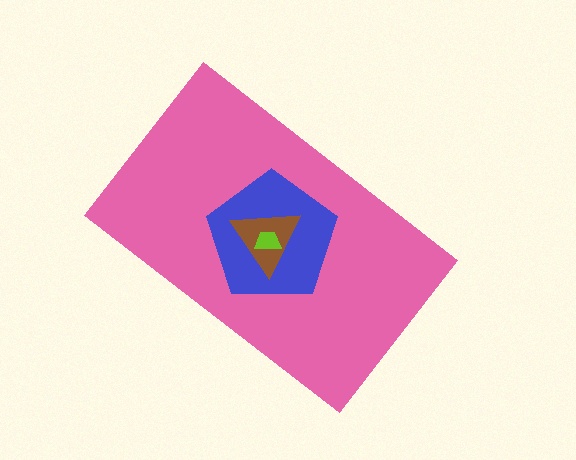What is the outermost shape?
The pink rectangle.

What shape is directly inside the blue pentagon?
The brown triangle.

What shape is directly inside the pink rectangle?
The blue pentagon.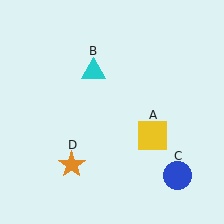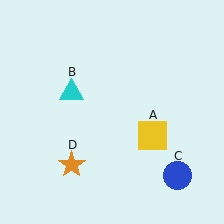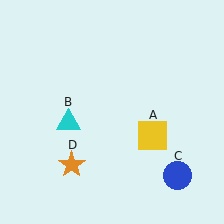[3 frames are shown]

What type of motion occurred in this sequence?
The cyan triangle (object B) rotated counterclockwise around the center of the scene.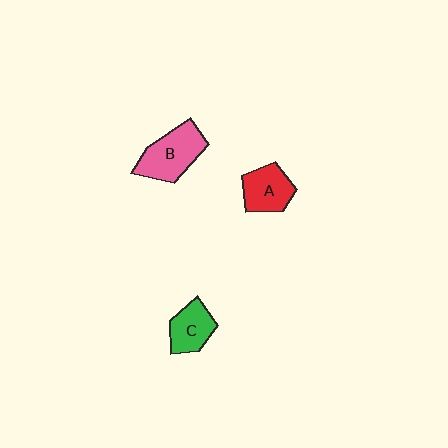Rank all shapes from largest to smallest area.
From largest to smallest: B (pink), A (red), C (green).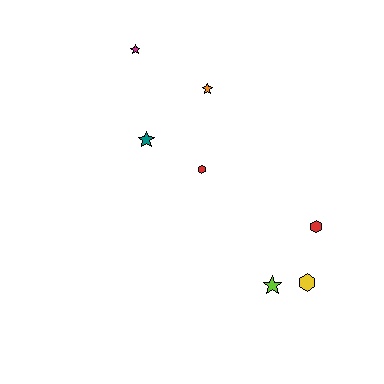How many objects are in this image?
There are 7 objects.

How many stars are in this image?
There are 4 stars.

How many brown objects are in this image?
There are no brown objects.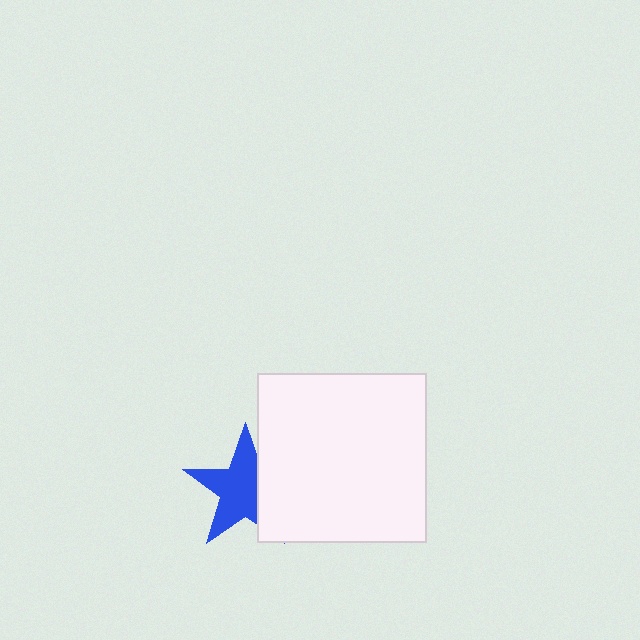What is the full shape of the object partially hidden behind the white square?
The partially hidden object is a blue star.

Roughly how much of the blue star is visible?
Most of it is visible (roughly 69%).